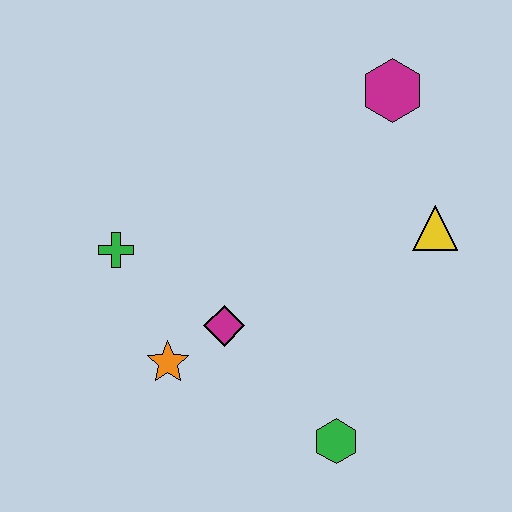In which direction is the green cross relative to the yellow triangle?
The green cross is to the left of the yellow triangle.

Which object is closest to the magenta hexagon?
The yellow triangle is closest to the magenta hexagon.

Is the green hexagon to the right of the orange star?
Yes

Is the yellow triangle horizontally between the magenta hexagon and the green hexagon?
No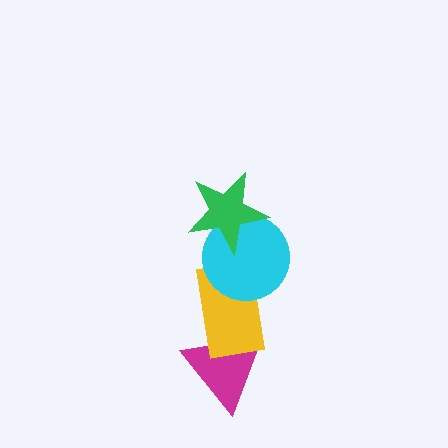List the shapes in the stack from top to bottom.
From top to bottom: the green star, the cyan circle, the yellow rectangle, the magenta triangle.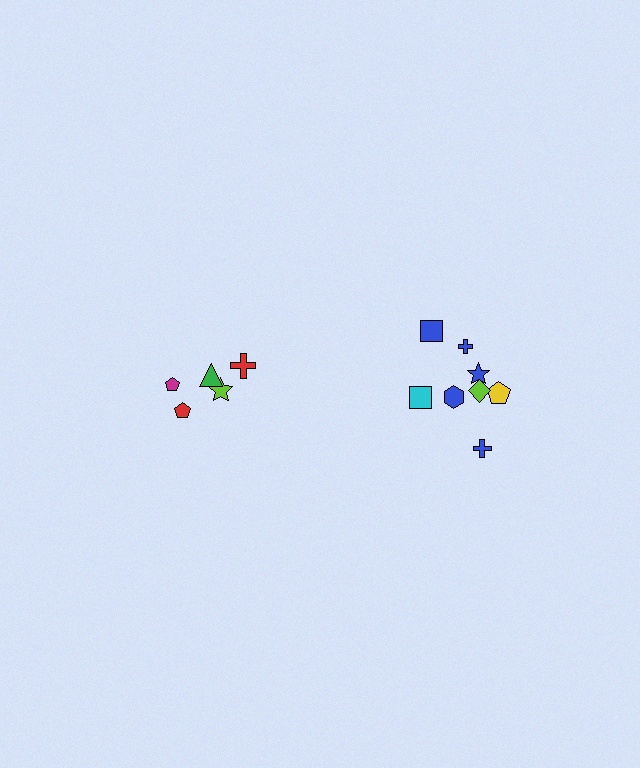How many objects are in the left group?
There are 5 objects.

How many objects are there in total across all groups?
There are 13 objects.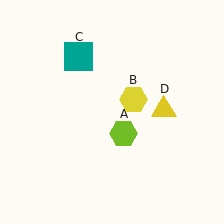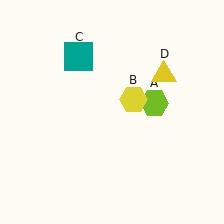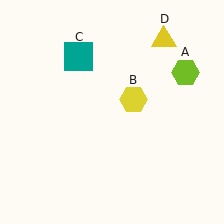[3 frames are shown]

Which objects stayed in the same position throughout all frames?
Yellow hexagon (object B) and teal square (object C) remained stationary.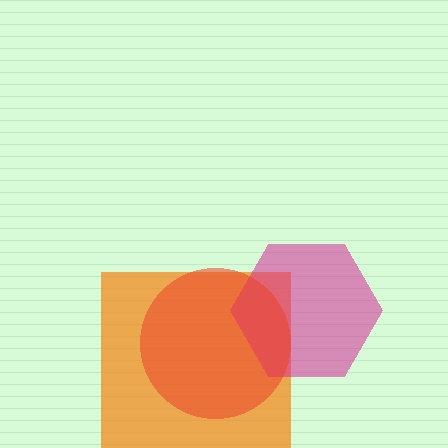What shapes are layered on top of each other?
The layered shapes are: an orange square, a magenta hexagon, a red circle.